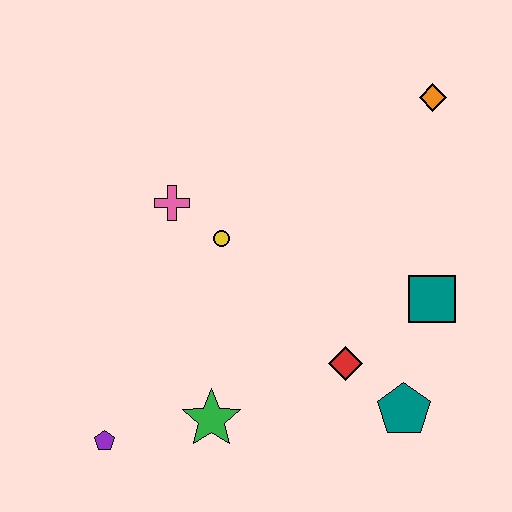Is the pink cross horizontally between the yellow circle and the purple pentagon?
Yes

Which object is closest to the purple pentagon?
The green star is closest to the purple pentagon.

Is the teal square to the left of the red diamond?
No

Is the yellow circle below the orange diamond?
Yes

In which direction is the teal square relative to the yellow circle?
The teal square is to the right of the yellow circle.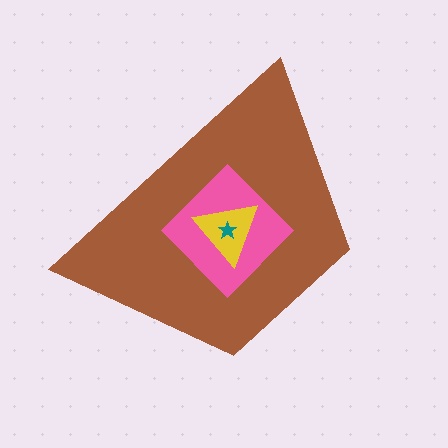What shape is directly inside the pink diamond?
The yellow triangle.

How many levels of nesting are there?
4.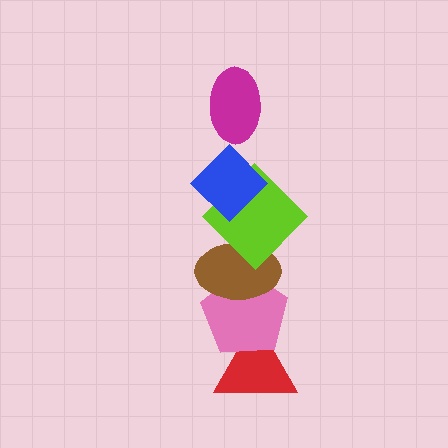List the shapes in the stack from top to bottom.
From top to bottom: the magenta ellipse, the blue diamond, the lime diamond, the brown ellipse, the pink pentagon, the red triangle.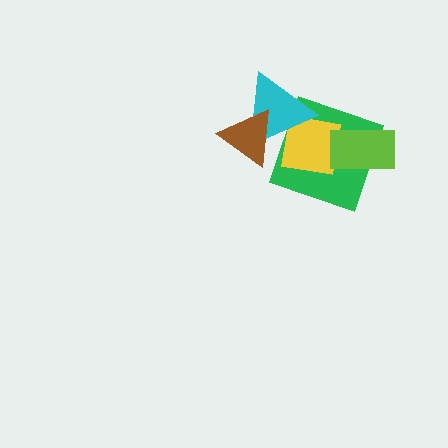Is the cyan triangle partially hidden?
Yes, it is partially covered by another shape.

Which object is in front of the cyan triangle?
The brown triangle is in front of the cyan triangle.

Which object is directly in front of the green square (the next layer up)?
The yellow square is directly in front of the green square.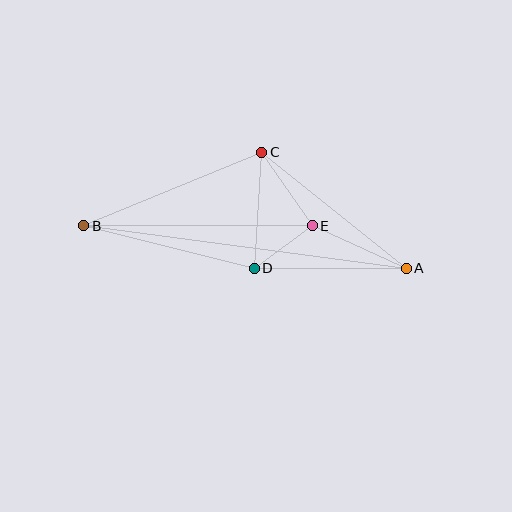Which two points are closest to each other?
Points D and E are closest to each other.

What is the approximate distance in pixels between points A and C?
The distance between A and C is approximately 185 pixels.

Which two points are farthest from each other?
Points A and B are farthest from each other.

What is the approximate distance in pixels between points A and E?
The distance between A and E is approximately 103 pixels.